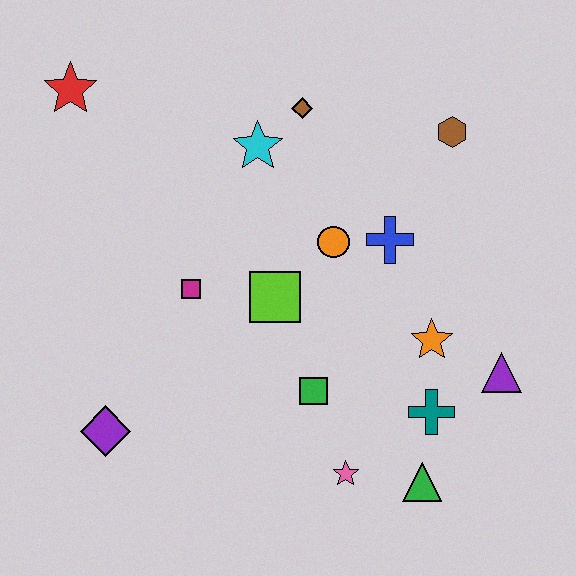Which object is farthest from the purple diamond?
The brown hexagon is farthest from the purple diamond.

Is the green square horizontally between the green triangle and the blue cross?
No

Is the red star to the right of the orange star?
No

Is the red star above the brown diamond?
Yes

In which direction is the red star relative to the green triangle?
The red star is above the green triangle.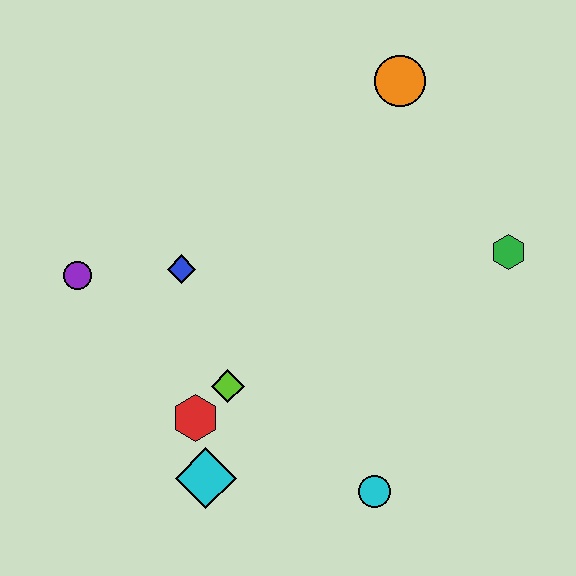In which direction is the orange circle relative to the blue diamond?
The orange circle is to the right of the blue diamond.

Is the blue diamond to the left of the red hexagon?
Yes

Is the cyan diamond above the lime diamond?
No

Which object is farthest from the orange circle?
The cyan diamond is farthest from the orange circle.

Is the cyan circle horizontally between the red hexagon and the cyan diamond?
No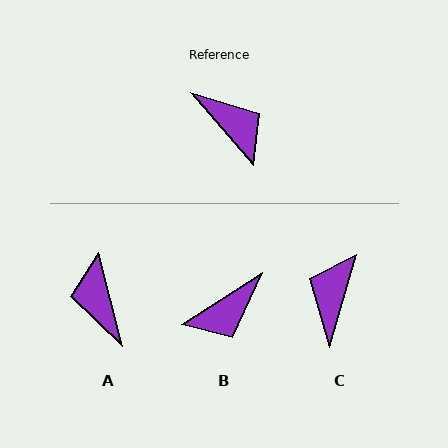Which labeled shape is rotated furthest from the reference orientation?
A, about 153 degrees away.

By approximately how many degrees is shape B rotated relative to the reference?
Approximately 98 degrees clockwise.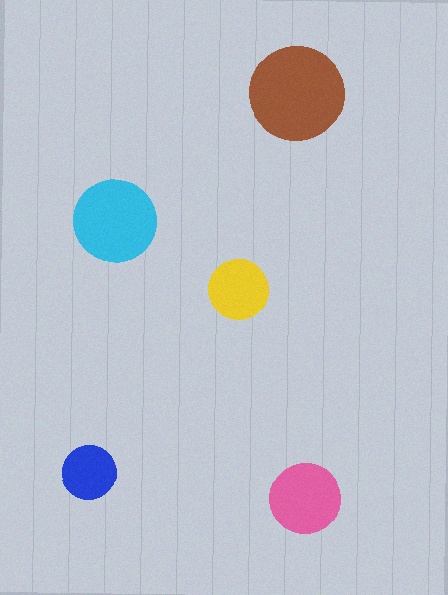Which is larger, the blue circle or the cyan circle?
The cyan one.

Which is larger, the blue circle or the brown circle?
The brown one.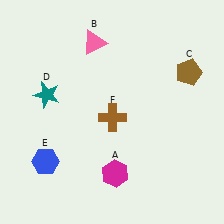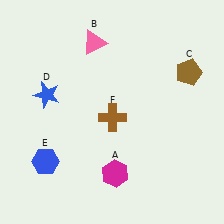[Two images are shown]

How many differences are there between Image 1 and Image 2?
There is 1 difference between the two images.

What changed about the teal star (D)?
In Image 1, D is teal. In Image 2, it changed to blue.